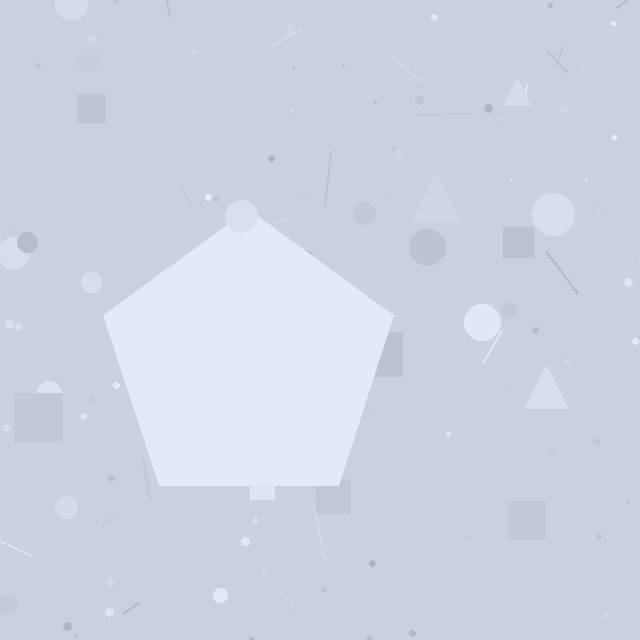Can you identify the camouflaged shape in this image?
The camouflaged shape is a pentagon.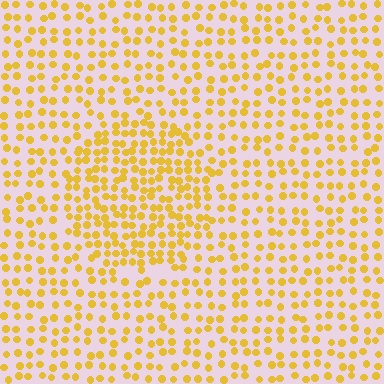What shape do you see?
I see a circle.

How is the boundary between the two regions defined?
The boundary is defined by a change in element density (approximately 1.7x ratio). All elements are the same color, size, and shape.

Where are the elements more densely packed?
The elements are more densely packed inside the circle boundary.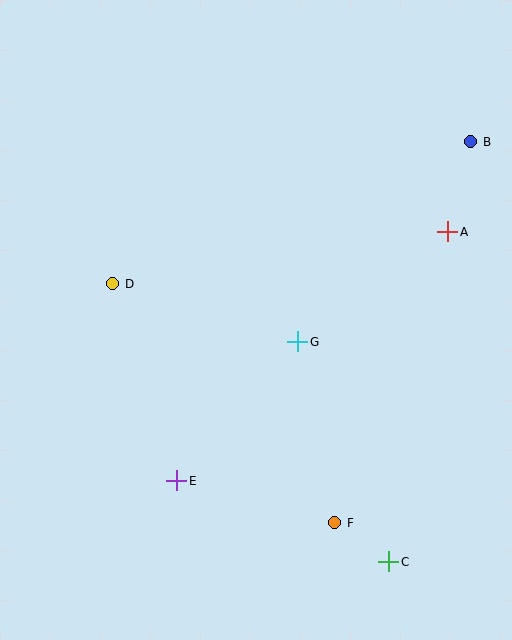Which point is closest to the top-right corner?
Point B is closest to the top-right corner.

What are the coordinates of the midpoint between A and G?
The midpoint between A and G is at (373, 287).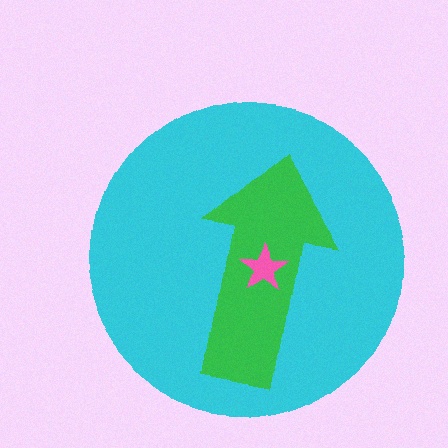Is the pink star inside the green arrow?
Yes.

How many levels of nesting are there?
3.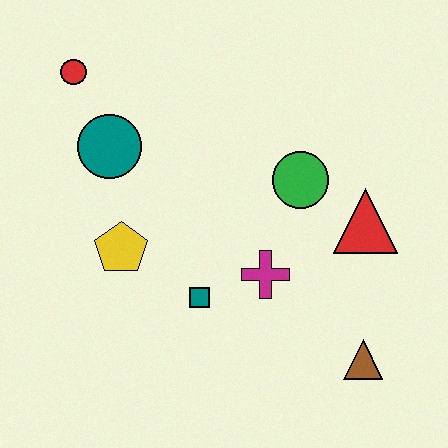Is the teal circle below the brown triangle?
No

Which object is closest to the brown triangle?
The magenta cross is closest to the brown triangle.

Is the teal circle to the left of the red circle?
No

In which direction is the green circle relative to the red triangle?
The green circle is to the left of the red triangle.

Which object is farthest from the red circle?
The brown triangle is farthest from the red circle.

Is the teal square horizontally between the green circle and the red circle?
Yes